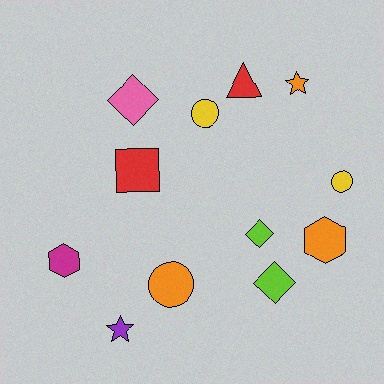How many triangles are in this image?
There is 1 triangle.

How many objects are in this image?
There are 12 objects.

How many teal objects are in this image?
There are no teal objects.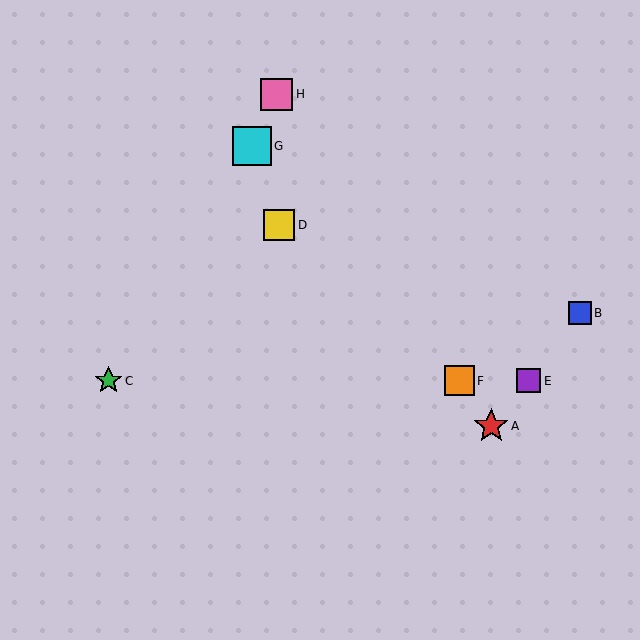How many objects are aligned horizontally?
3 objects (C, E, F) are aligned horizontally.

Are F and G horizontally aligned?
No, F is at y≈381 and G is at y≈146.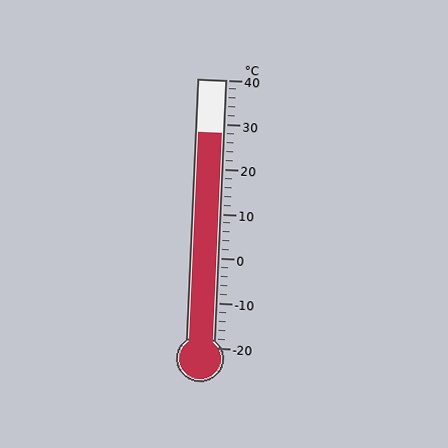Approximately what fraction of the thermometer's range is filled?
The thermometer is filled to approximately 80% of its range.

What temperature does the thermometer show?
The thermometer shows approximately 28°C.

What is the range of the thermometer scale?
The thermometer scale ranges from -20°C to 40°C.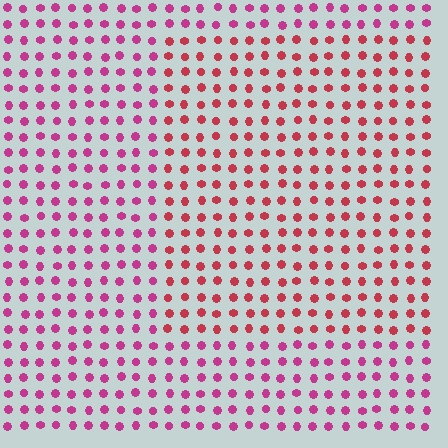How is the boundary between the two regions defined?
The boundary is defined purely by a slight shift in hue (about 29 degrees). Spacing, size, and orientation are identical on both sides.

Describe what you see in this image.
The image is filled with small magenta elements in a uniform arrangement. A rectangle-shaped region is visible where the elements are tinted to a slightly different hue, forming a subtle color boundary.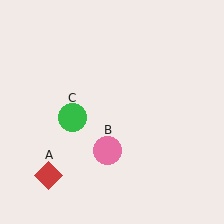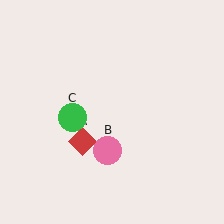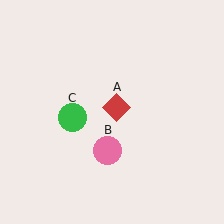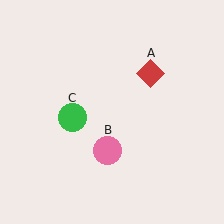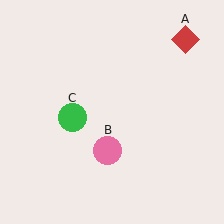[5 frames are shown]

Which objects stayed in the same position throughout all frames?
Pink circle (object B) and green circle (object C) remained stationary.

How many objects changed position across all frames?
1 object changed position: red diamond (object A).